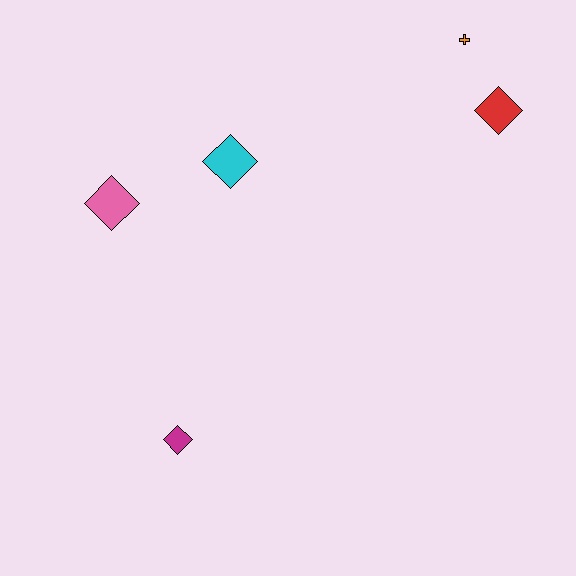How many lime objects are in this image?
There are no lime objects.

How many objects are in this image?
There are 5 objects.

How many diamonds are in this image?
There are 4 diamonds.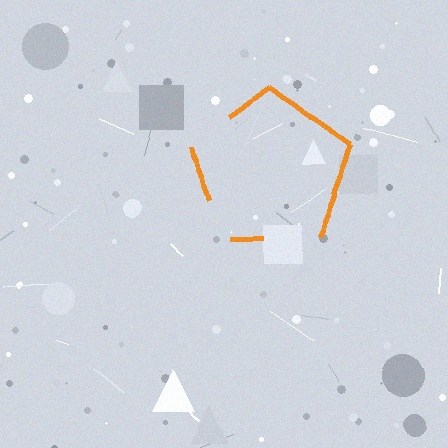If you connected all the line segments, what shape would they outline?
They would outline a pentagon.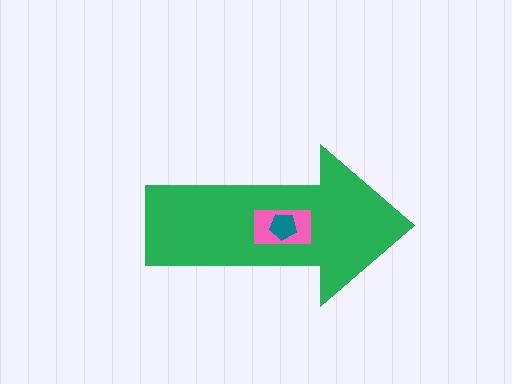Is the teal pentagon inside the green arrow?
Yes.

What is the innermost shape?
The teal pentagon.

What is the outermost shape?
The green arrow.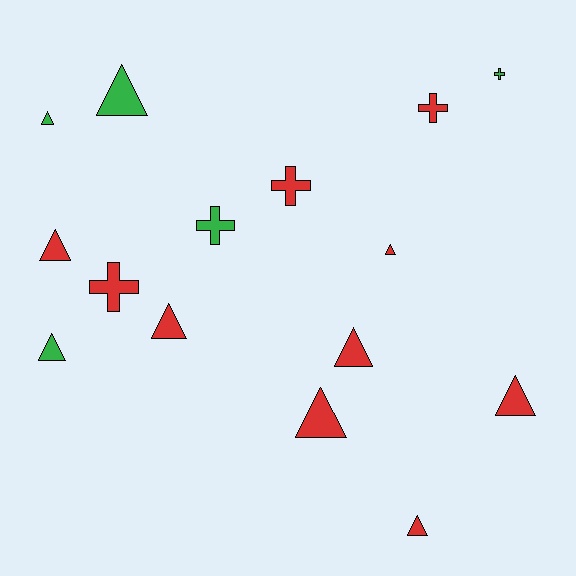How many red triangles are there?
There are 7 red triangles.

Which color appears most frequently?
Red, with 10 objects.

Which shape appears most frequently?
Triangle, with 10 objects.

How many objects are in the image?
There are 15 objects.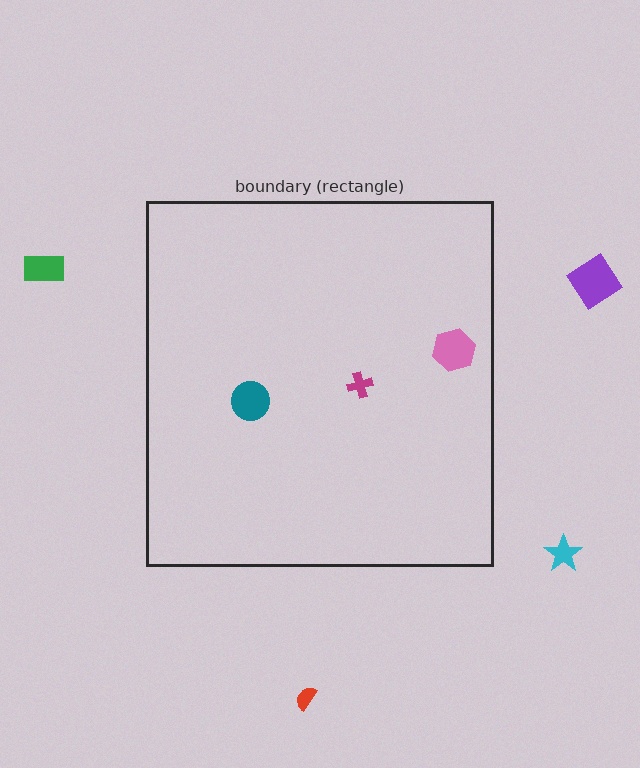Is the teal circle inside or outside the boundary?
Inside.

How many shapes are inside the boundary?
3 inside, 4 outside.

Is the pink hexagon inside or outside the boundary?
Inside.